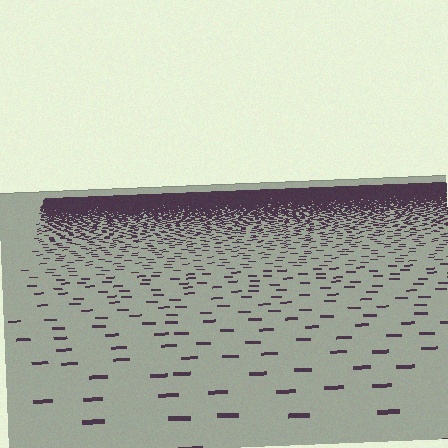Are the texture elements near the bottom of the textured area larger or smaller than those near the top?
Larger. Near the bottom, elements are closer to the viewer and appear at a bigger on-screen size.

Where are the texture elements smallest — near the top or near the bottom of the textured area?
Near the top.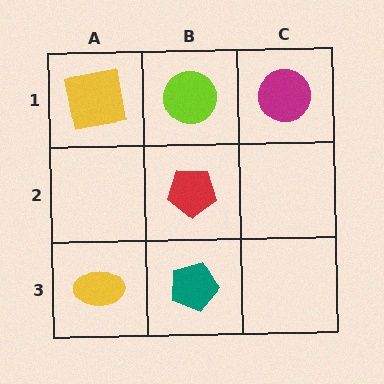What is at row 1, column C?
A magenta circle.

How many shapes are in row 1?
3 shapes.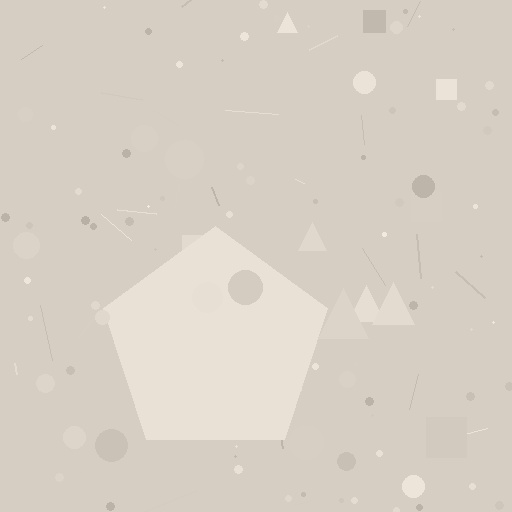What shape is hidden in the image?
A pentagon is hidden in the image.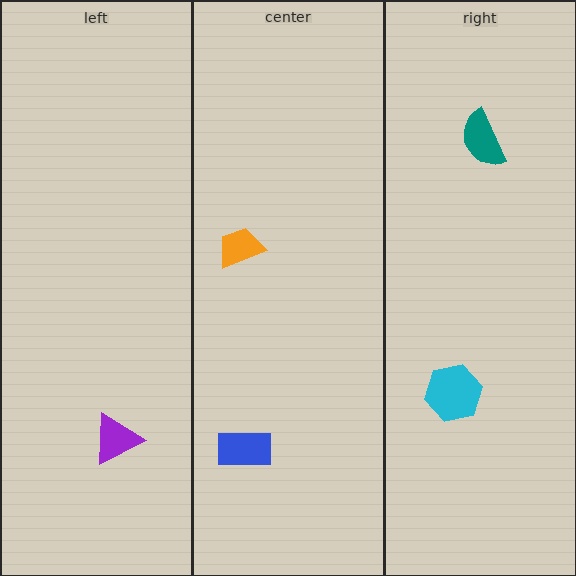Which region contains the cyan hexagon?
The right region.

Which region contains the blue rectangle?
The center region.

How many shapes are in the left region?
1.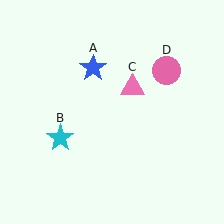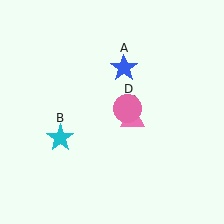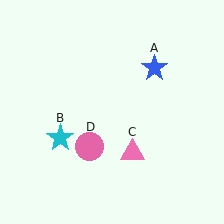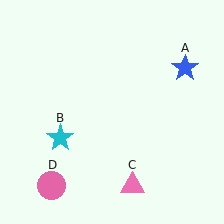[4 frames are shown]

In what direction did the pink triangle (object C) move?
The pink triangle (object C) moved down.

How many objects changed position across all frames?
3 objects changed position: blue star (object A), pink triangle (object C), pink circle (object D).